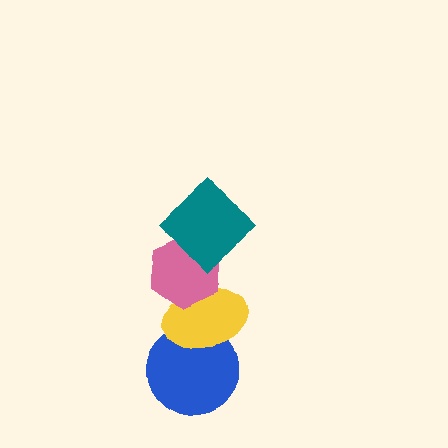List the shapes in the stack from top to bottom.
From top to bottom: the teal diamond, the pink hexagon, the yellow ellipse, the blue circle.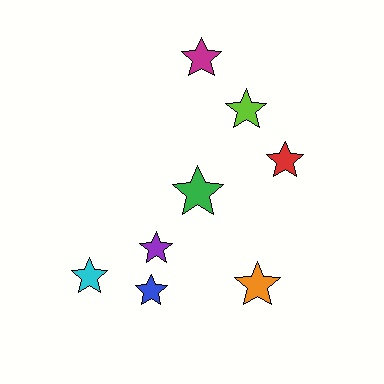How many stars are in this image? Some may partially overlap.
There are 8 stars.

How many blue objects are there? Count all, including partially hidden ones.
There is 1 blue object.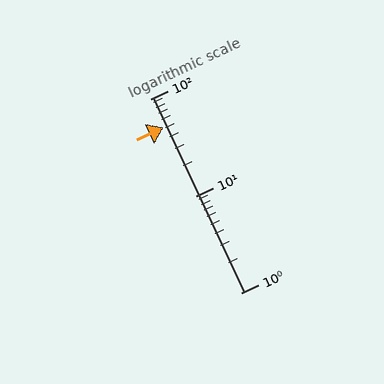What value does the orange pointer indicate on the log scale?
The pointer indicates approximately 51.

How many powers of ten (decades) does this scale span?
The scale spans 2 decades, from 1 to 100.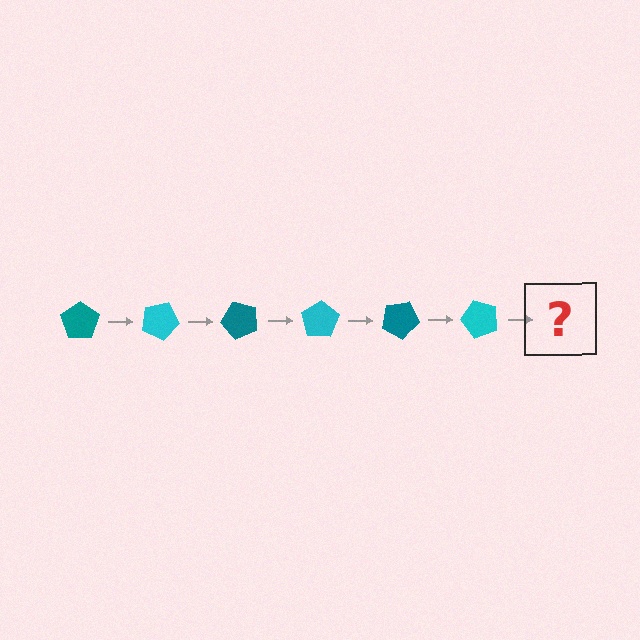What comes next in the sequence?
The next element should be a teal pentagon, rotated 150 degrees from the start.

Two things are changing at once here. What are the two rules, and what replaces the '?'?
The two rules are that it rotates 25 degrees each step and the color cycles through teal and cyan. The '?' should be a teal pentagon, rotated 150 degrees from the start.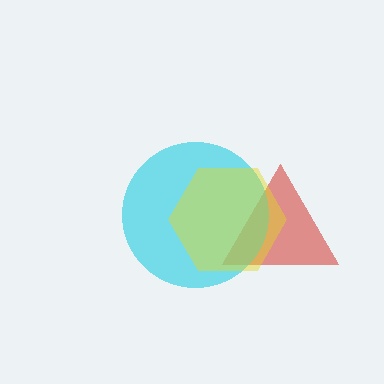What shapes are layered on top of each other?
The layered shapes are: a red triangle, a cyan circle, a yellow hexagon.